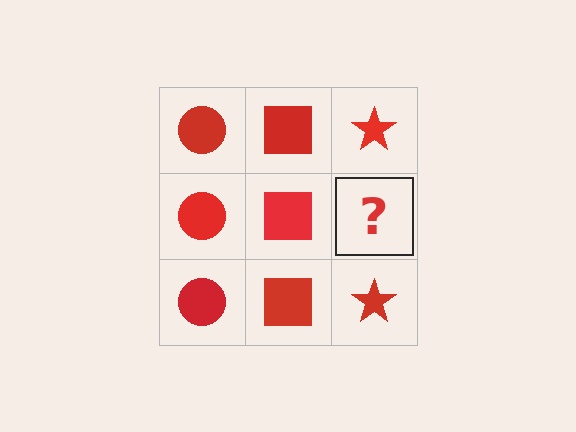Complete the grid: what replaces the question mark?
The question mark should be replaced with a red star.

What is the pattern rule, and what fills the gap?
The rule is that each column has a consistent shape. The gap should be filled with a red star.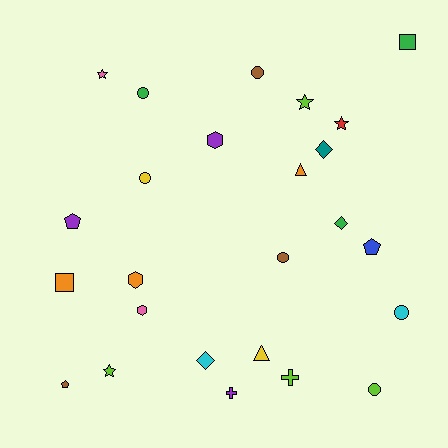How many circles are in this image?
There are 6 circles.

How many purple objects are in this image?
There are 3 purple objects.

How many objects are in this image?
There are 25 objects.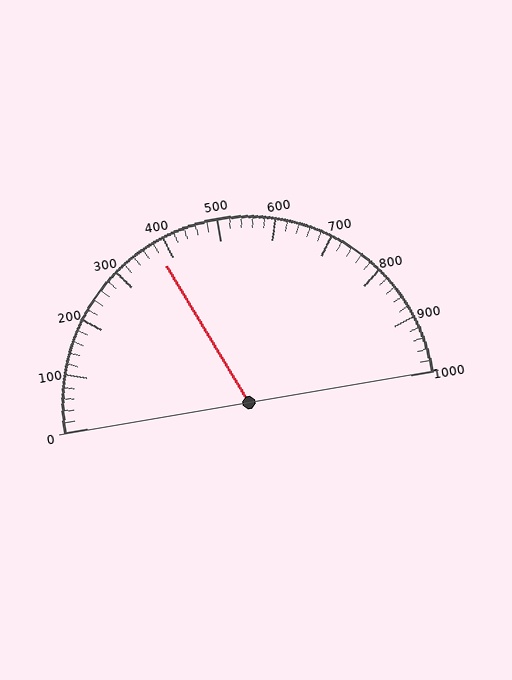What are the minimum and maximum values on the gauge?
The gauge ranges from 0 to 1000.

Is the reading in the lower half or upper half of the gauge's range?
The reading is in the lower half of the range (0 to 1000).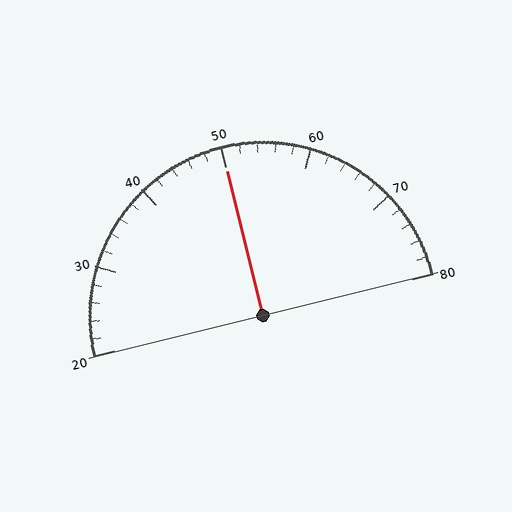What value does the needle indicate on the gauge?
The needle indicates approximately 50.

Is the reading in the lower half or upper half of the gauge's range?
The reading is in the upper half of the range (20 to 80).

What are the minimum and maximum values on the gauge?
The gauge ranges from 20 to 80.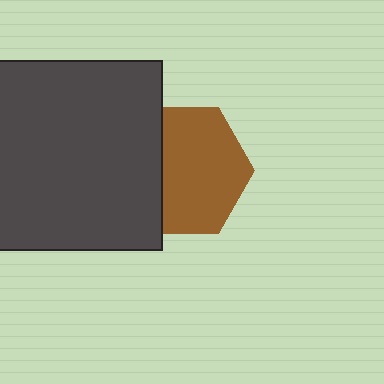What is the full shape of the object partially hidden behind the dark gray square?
The partially hidden object is a brown hexagon.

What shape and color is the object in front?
The object in front is a dark gray square.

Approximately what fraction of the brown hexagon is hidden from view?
Roughly 33% of the brown hexagon is hidden behind the dark gray square.